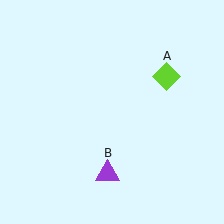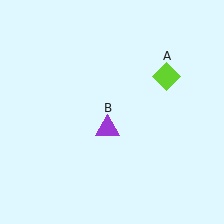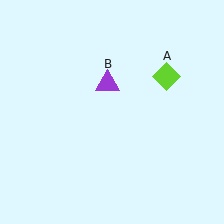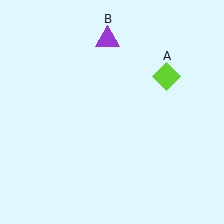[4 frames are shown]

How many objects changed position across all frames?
1 object changed position: purple triangle (object B).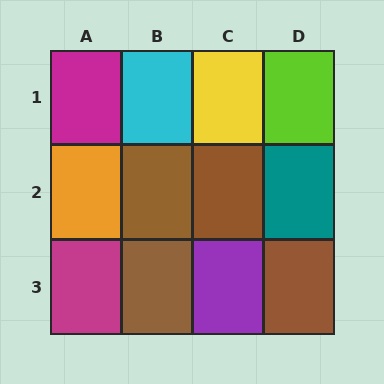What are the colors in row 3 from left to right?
Magenta, brown, purple, brown.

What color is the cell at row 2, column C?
Brown.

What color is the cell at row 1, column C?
Yellow.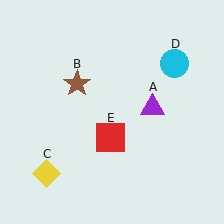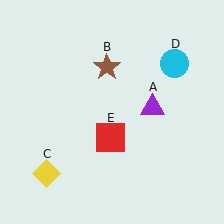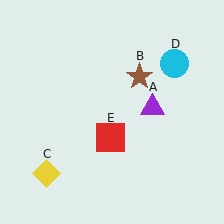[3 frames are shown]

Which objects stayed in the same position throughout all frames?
Purple triangle (object A) and yellow diamond (object C) and cyan circle (object D) and red square (object E) remained stationary.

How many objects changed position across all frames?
1 object changed position: brown star (object B).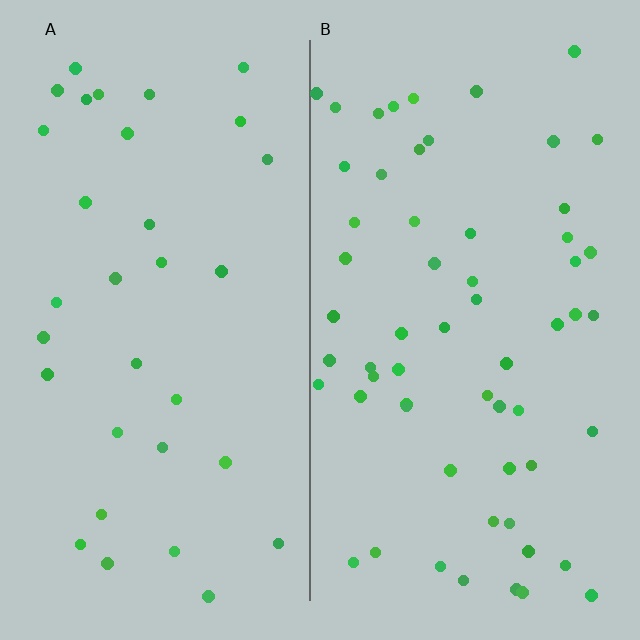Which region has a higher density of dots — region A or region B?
B (the right).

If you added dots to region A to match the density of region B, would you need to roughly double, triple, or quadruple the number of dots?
Approximately double.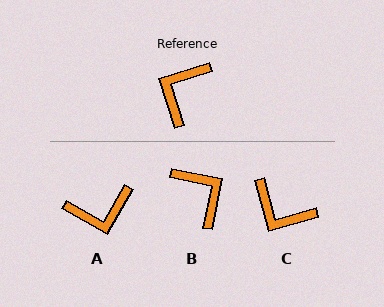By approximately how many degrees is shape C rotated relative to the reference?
Approximately 88 degrees counter-clockwise.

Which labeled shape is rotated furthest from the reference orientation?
A, about 133 degrees away.